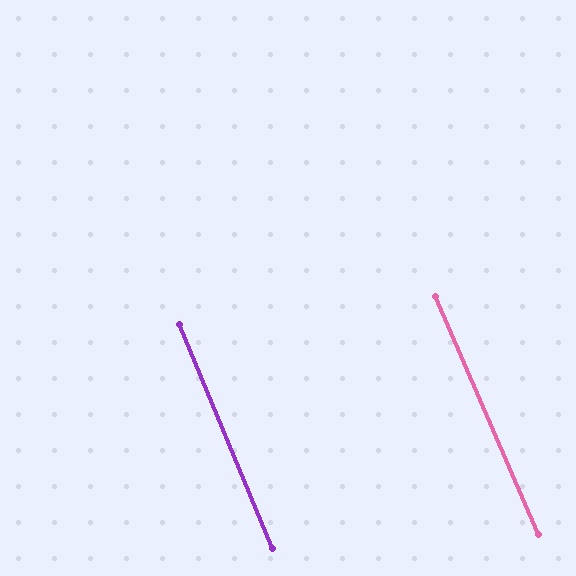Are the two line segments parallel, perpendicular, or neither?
Parallel — their directions differ by only 1.0°.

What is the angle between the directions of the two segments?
Approximately 1 degree.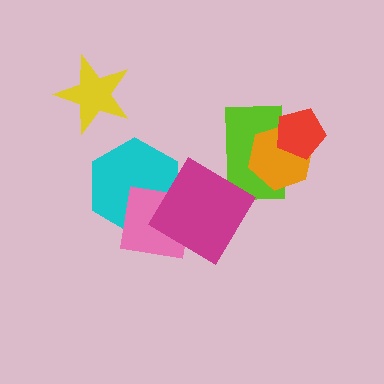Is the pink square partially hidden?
Yes, it is partially covered by another shape.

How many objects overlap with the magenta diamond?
2 objects overlap with the magenta diamond.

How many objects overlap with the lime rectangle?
2 objects overlap with the lime rectangle.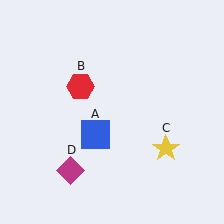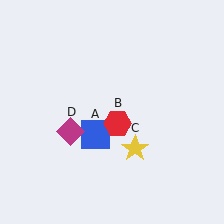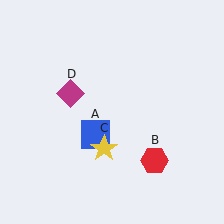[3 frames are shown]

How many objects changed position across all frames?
3 objects changed position: red hexagon (object B), yellow star (object C), magenta diamond (object D).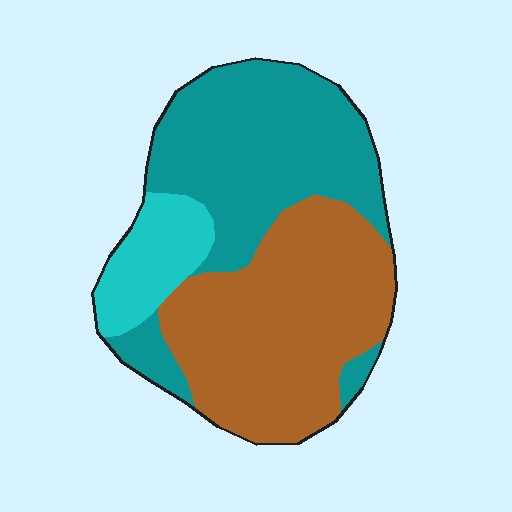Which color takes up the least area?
Cyan, at roughly 10%.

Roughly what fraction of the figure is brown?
Brown takes up between a third and a half of the figure.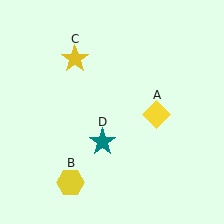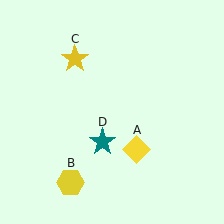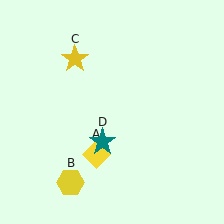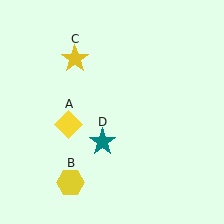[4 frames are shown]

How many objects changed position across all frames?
1 object changed position: yellow diamond (object A).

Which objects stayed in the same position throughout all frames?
Yellow hexagon (object B) and yellow star (object C) and teal star (object D) remained stationary.